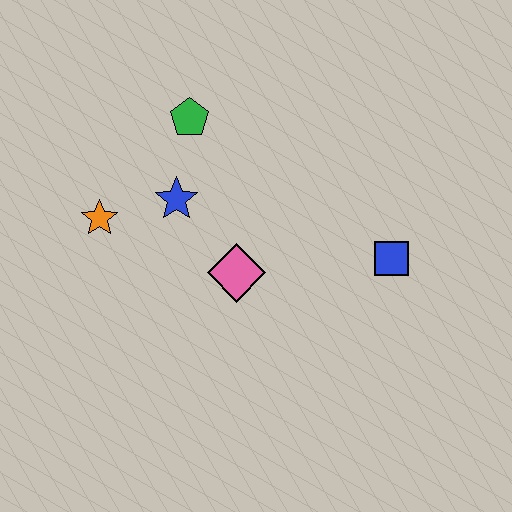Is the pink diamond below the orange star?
Yes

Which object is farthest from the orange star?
The blue square is farthest from the orange star.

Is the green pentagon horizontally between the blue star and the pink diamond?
Yes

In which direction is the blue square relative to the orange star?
The blue square is to the right of the orange star.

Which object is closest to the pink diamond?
The blue star is closest to the pink diamond.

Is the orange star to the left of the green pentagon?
Yes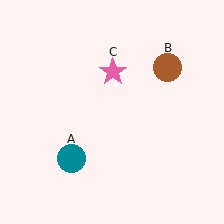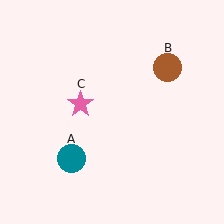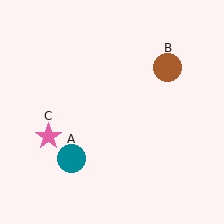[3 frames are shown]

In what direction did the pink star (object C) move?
The pink star (object C) moved down and to the left.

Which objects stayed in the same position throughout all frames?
Teal circle (object A) and brown circle (object B) remained stationary.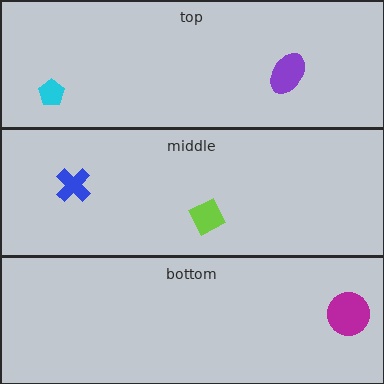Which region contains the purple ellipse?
The top region.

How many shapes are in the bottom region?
1.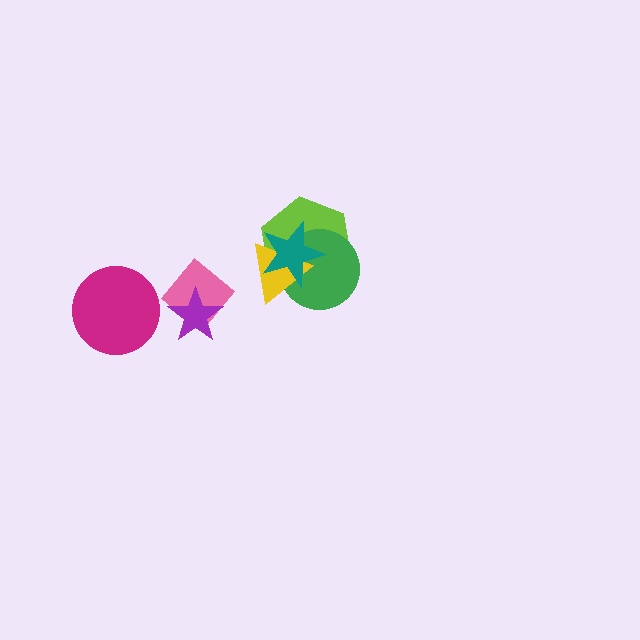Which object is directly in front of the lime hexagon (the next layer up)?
The green circle is directly in front of the lime hexagon.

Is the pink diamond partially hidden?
Yes, it is partially covered by another shape.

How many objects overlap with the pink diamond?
1 object overlaps with the pink diamond.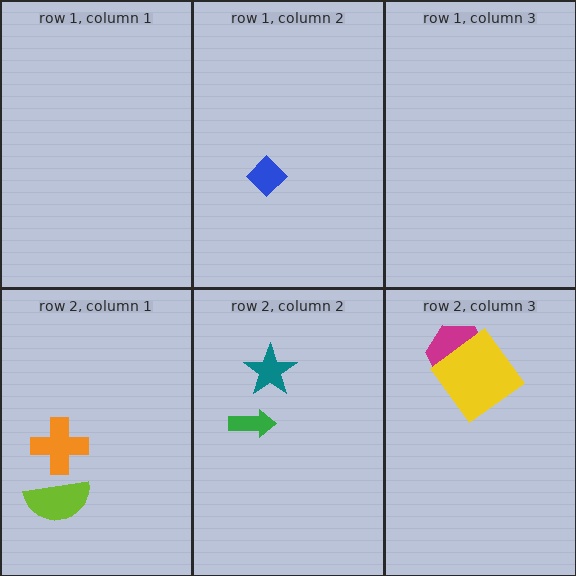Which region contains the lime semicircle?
The row 2, column 1 region.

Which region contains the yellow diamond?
The row 2, column 3 region.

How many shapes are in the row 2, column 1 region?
2.